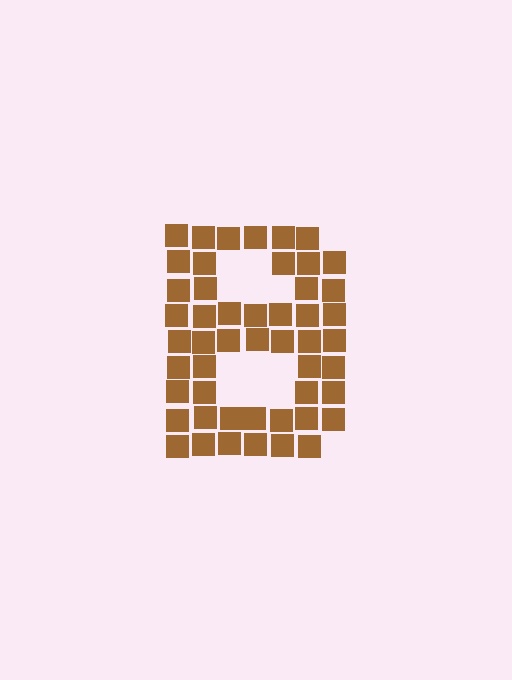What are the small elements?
The small elements are squares.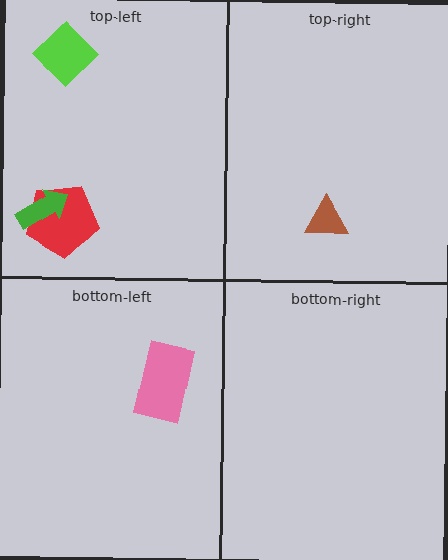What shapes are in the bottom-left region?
The pink rectangle.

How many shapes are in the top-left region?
3.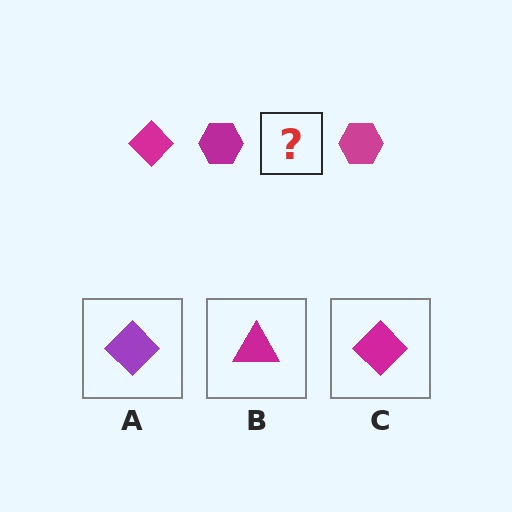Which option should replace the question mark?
Option C.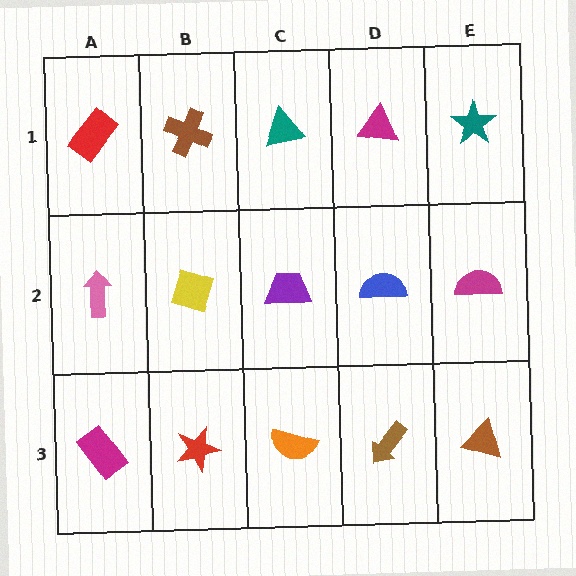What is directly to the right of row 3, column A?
A red star.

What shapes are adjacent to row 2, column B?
A brown cross (row 1, column B), a red star (row 3, column B), a pink arrow (row 2, column A), a purple trapezoid (row 2, column C).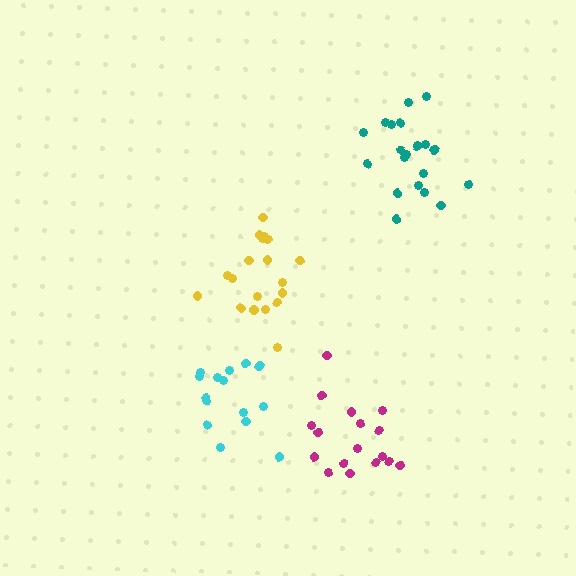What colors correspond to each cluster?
The clusters are colored: yellow, cyan, teal, magenta.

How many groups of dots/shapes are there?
There are 4 groups.